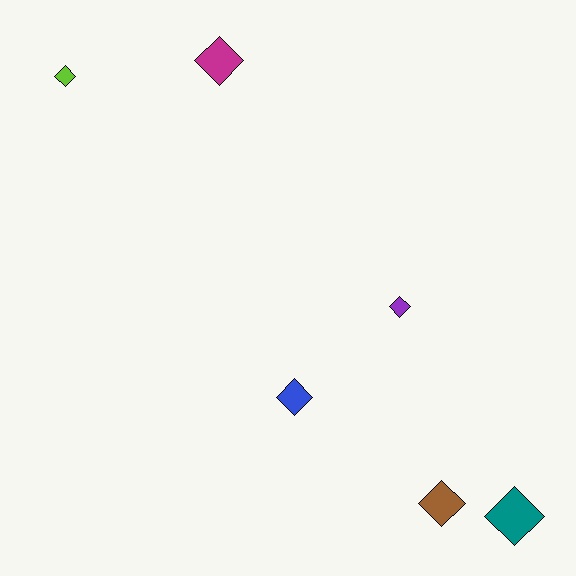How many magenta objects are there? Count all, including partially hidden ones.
There is 1 magenta object.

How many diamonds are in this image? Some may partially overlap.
There are 6 diamonds.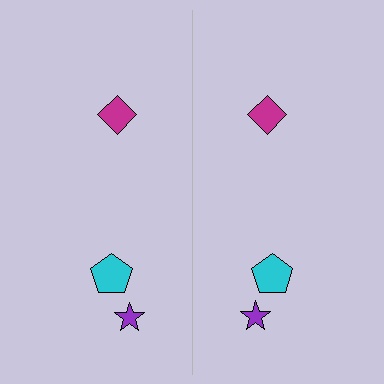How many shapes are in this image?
There are 6 shapes in this image.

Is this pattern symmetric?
Yes, this pattern has bilateral (reflection) symmetry.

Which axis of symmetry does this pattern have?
The pattern has a vertical axis of symmetry running through the center of the image.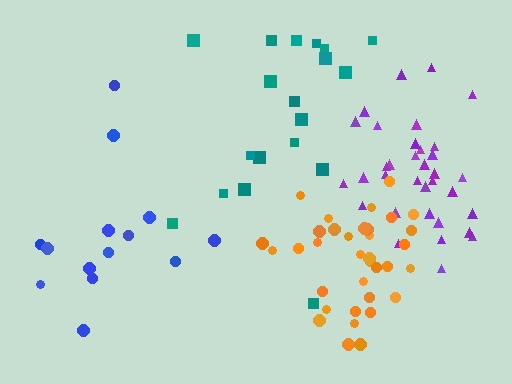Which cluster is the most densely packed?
Purple.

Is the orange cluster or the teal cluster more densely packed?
Orange.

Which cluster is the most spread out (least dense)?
Teal.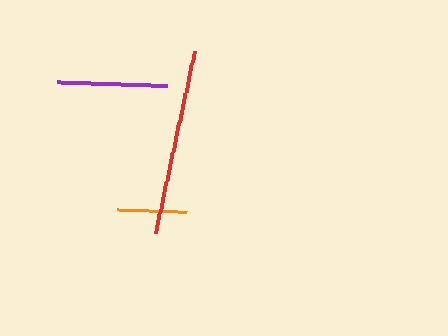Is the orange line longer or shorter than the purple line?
The purple line is longer than the orange line.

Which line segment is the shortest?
The orange line is the shortest at approximately 70 pixels.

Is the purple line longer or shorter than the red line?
The red line is longer than the purple line.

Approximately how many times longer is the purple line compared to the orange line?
The purple line is approximately 1.6 times the length of the orange line.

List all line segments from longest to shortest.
From longest to shortest: red, purple, orange.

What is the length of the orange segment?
The orange segment is approximately 70 pixels long.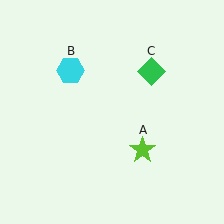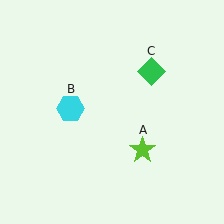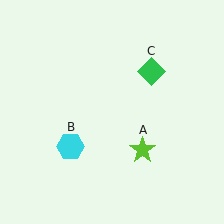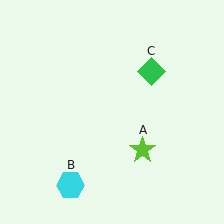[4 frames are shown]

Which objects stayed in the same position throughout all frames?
Lime star (object A) and green diamond (object C) remained stationary.